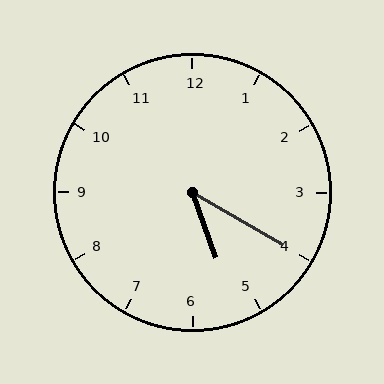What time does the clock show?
5:20.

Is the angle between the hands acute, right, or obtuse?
It is acute.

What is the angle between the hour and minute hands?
Approximately 40 degrees.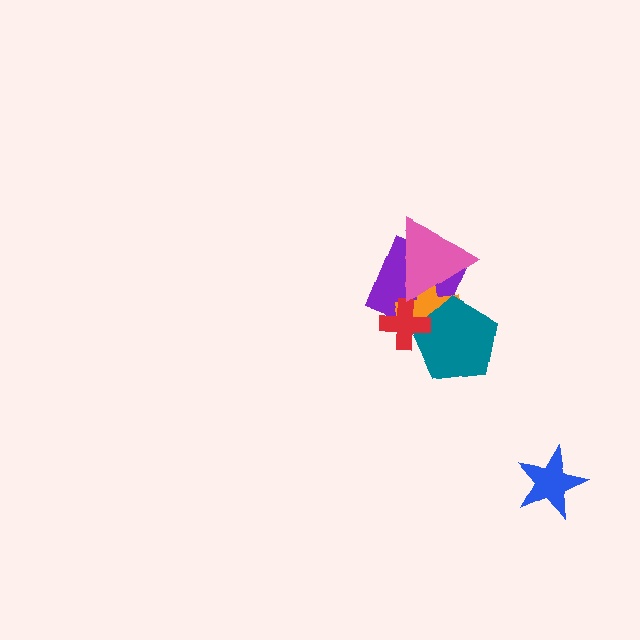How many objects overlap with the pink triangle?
2 objects overlap with the pink triangle.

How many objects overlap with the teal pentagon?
3 objects overlap with the teal pentagon.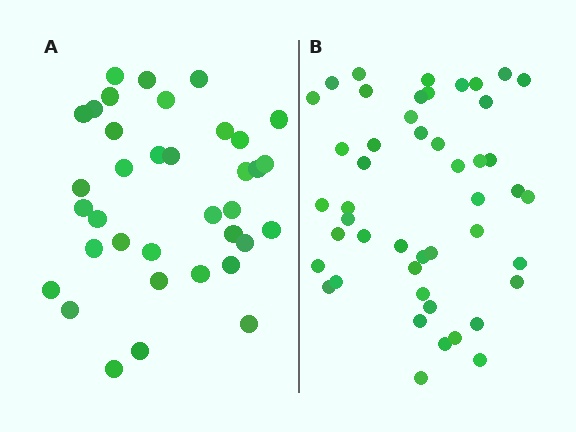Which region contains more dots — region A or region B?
Region B (the right region) has more dots.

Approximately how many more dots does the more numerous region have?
Region B has roughly 12 or so more dots than region A.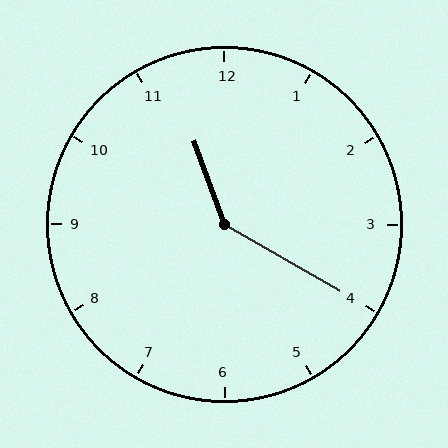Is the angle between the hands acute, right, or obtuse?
It is obtuse.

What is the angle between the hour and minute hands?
Approximately 140 degrees.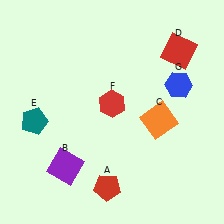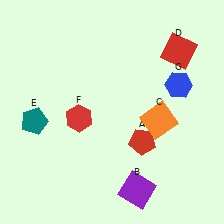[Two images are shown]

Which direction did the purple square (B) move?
The purple square (B) moved right.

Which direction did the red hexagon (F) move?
The red hexagon (F) moved left.